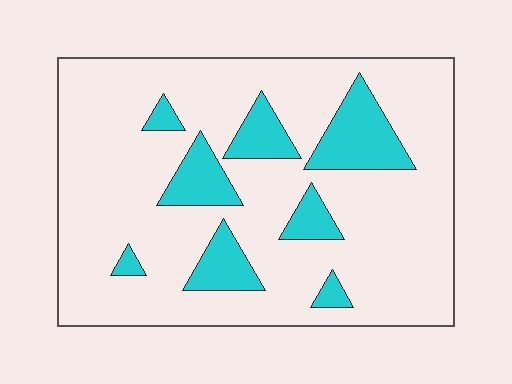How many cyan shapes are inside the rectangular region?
8.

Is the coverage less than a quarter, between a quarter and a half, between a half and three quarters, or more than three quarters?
Less than a quarter.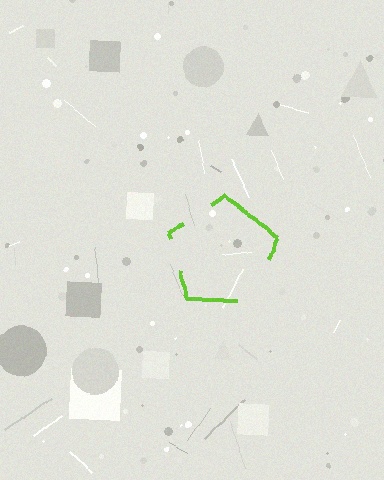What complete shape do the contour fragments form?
The contour fragments form a pentagon.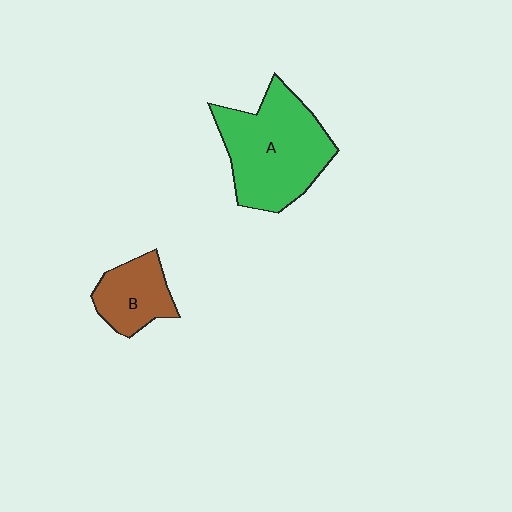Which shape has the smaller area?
Shape B (brown).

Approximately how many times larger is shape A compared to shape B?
Approximately 2.2 times.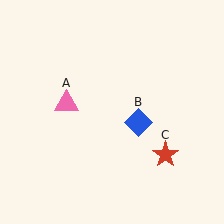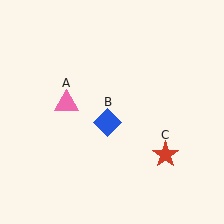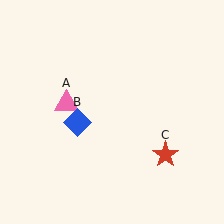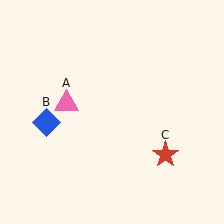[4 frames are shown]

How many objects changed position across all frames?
1 object changed position: blue diamond (object B).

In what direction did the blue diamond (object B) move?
The blue diamond (object B) moved left.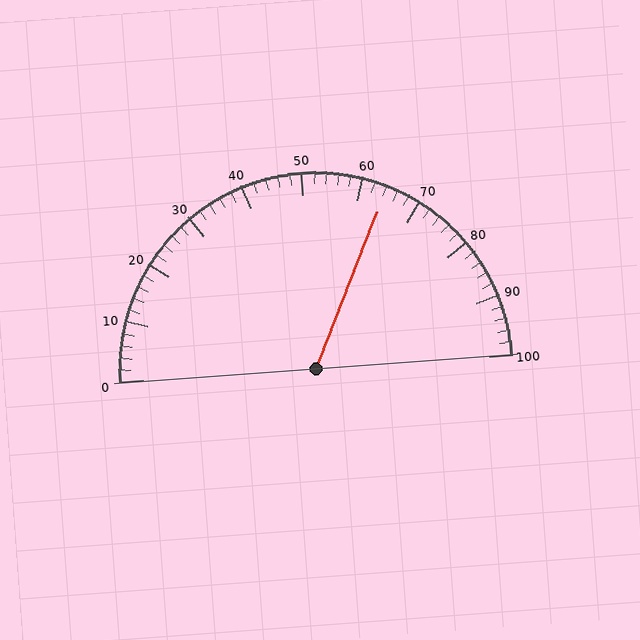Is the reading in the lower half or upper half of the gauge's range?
The reading is in the upper half of the range (0 to 100).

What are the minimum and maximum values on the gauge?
The gauge ranges from 0 to 100.